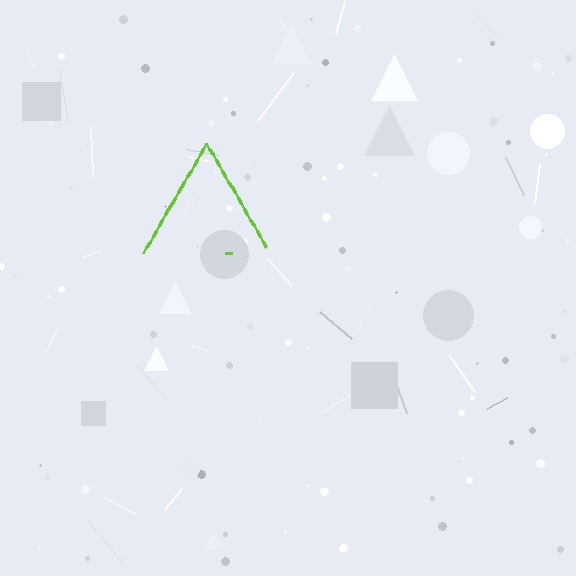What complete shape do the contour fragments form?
The contour fragments form a triangle.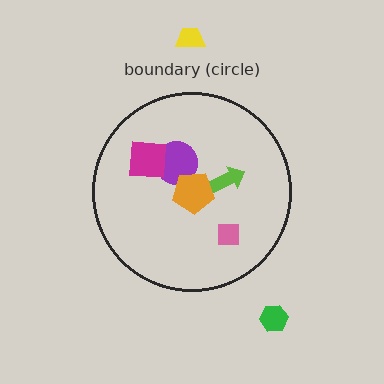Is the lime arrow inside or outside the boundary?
Inside.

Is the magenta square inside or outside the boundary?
Inside.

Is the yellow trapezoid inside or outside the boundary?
Outside.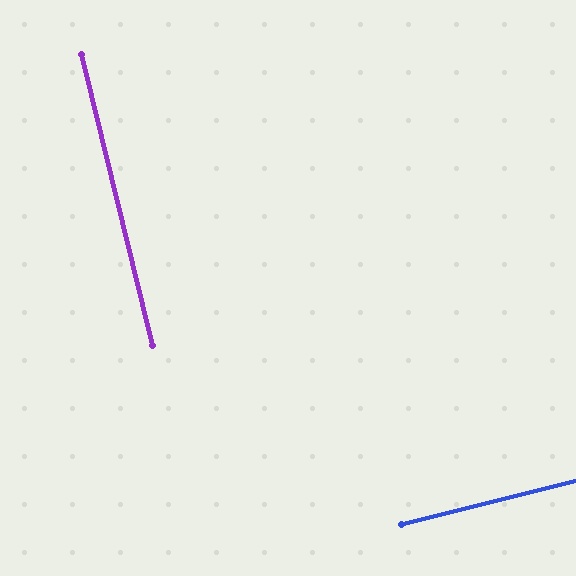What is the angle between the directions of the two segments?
Approximately 90 degrees.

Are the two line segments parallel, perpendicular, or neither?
Perpendicular — they meet at approximately 90°.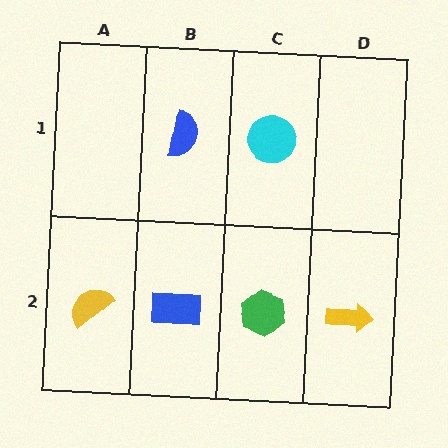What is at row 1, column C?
A cyan circle.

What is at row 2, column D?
A yellow arrow.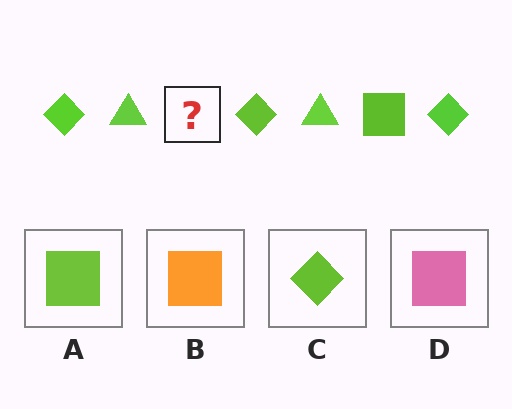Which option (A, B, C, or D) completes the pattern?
A.